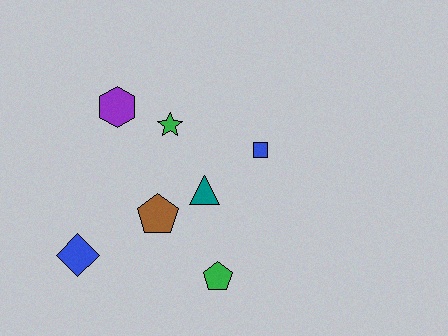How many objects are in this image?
There are 7 objects.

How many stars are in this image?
There is 1 star.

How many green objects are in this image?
There are 2 green objects.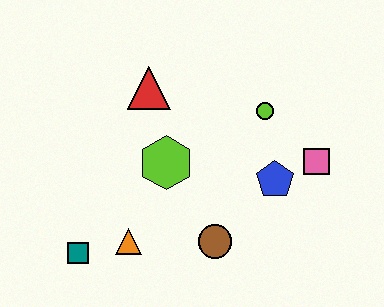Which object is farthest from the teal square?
The pink square is farthest from the teal square.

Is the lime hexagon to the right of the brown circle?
No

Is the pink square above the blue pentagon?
Yes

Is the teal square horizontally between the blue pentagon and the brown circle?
No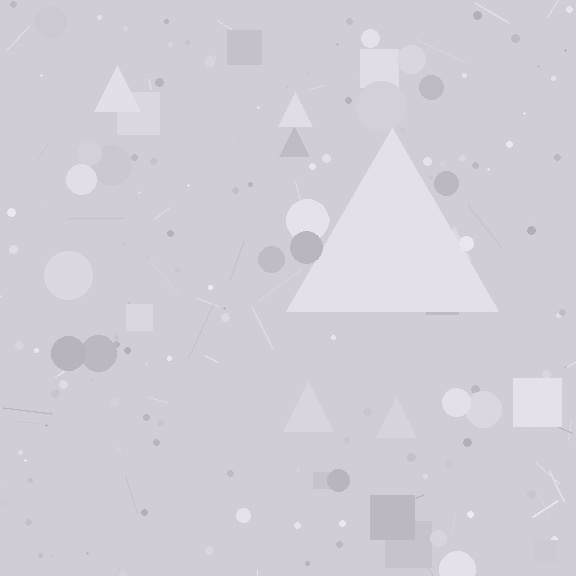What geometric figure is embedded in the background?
A triangle is embedded in the background.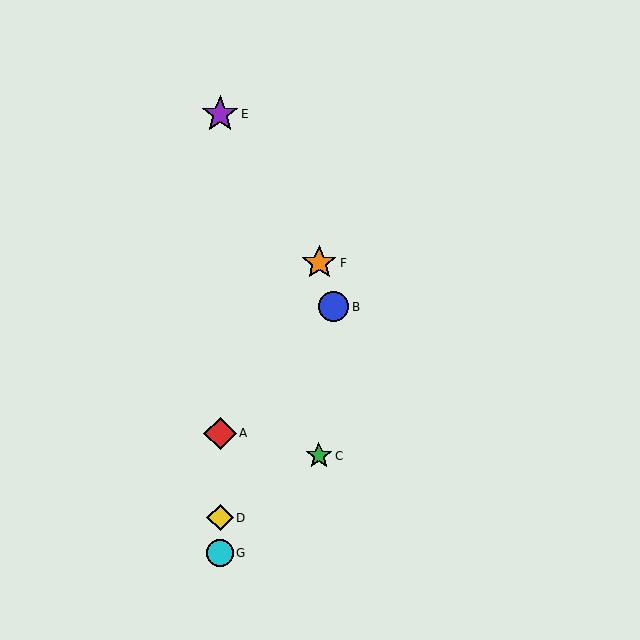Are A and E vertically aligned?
Yes, both are at x≈220.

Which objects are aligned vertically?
Objects A, D, E, G are aligned vertically.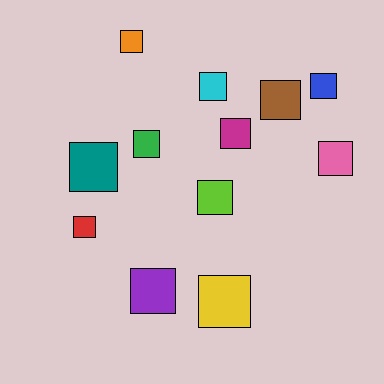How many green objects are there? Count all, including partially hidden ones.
There is 1 green object.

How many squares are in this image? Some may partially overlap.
There are 12 squares.